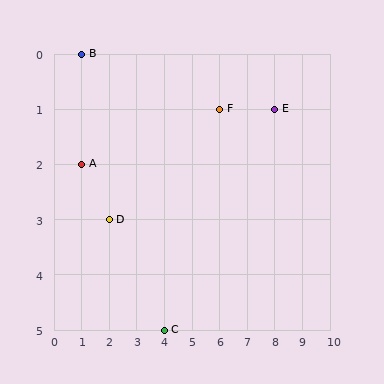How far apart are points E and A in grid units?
Points E and A are 7 columns and 1 row apart (about 7.1 grid units diagonally).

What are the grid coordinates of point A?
Point A is at grid coordinates (1, 2).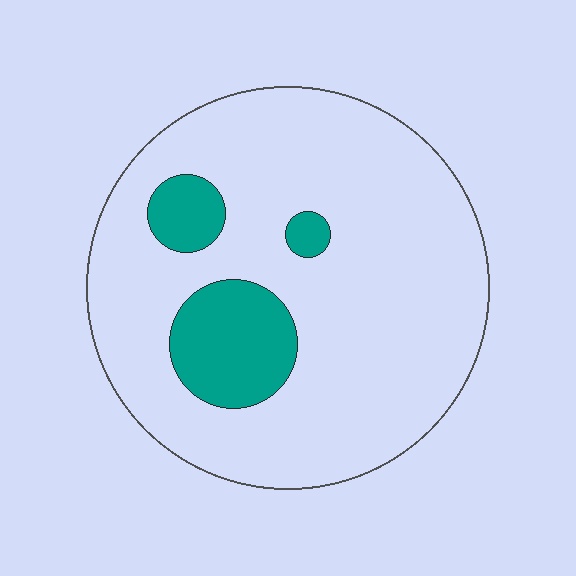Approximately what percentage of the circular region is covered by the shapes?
Approximately 15%.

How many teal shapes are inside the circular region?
3.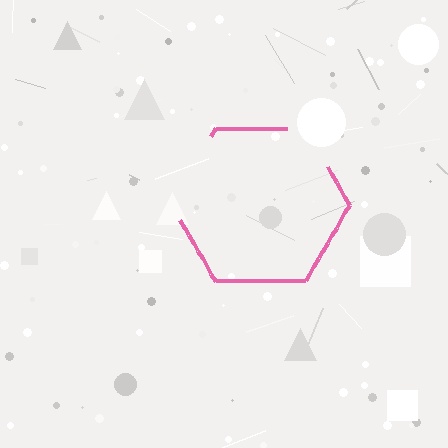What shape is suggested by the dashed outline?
The dashed outline suggests a hexagon.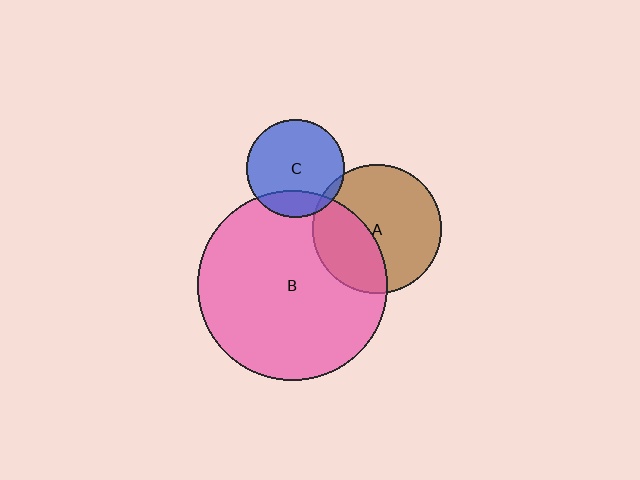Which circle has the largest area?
Circle B (pink).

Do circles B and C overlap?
Yes.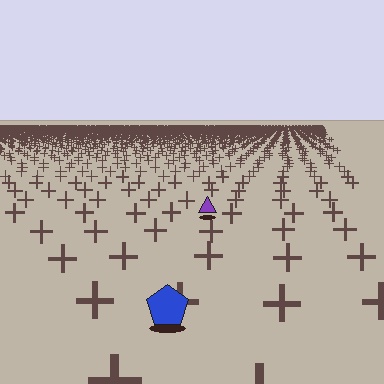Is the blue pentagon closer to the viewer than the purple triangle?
Yes. The blue pentagon is closer — you can tell from the texture gradient: the ground texture is coarser near it.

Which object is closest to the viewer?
The blue pentagon is closest. The texture marks near it are larger and more spread out.